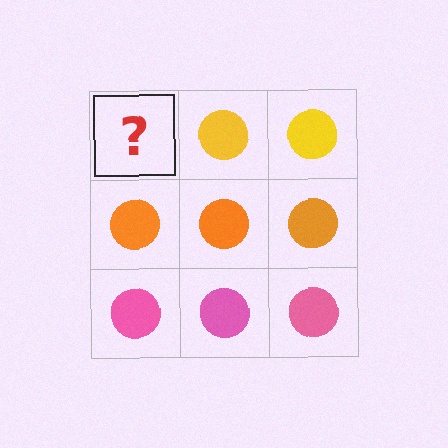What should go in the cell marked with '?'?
The missing cell should contain a yellow circle.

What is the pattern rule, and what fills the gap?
The rule is that each row has a consistent color. The gap should be filled with a yellow circle.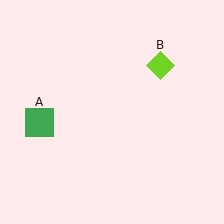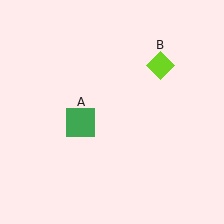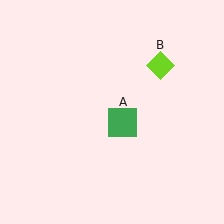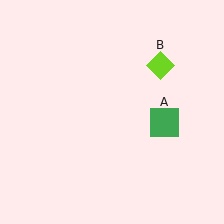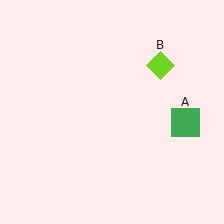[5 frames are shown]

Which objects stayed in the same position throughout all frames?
Lime diamond (object B) remained stationary.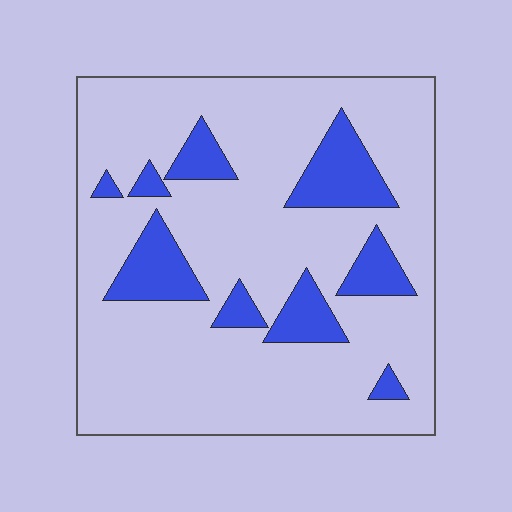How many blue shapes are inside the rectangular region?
9.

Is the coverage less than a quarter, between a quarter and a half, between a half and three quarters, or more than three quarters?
Less than a quarter.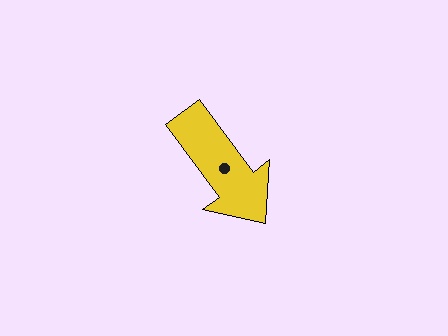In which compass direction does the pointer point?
Southeast.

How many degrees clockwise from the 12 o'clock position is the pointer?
Approximately 144 degrees.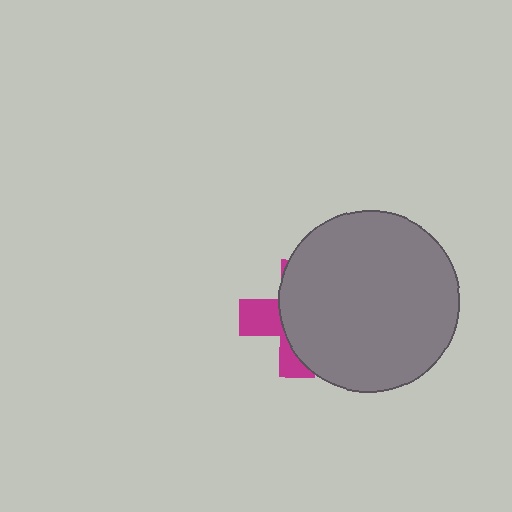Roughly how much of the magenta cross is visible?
A small part of it is visible (roughly 33%).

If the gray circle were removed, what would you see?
You would see the complete magenta cross.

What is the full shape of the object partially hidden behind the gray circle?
The partially hidden object is a magenta cross.